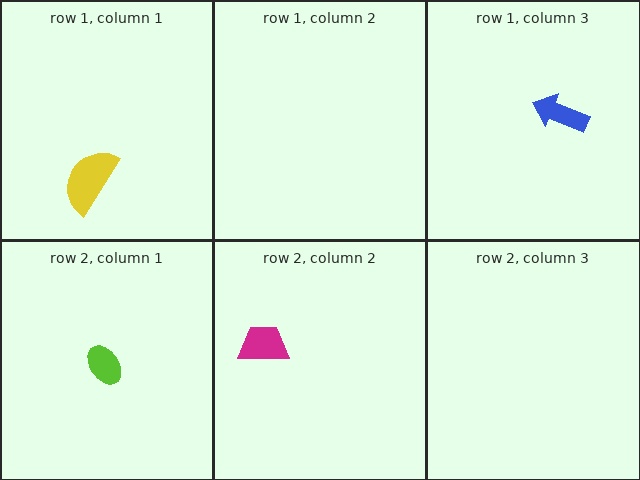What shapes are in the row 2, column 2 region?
The magenta trapezoid.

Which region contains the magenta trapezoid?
The row 2, column 2 region.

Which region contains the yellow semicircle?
The row 1, column 1 region.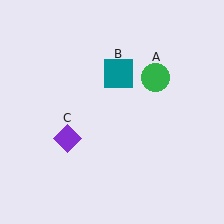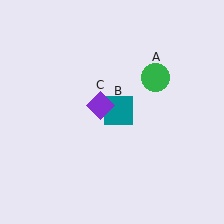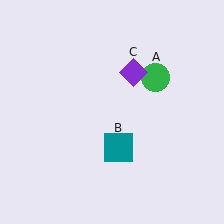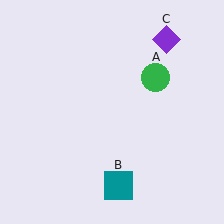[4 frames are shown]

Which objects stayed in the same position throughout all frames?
Green circle (object A) remained stationary.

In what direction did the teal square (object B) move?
The teal square (object B) moved down.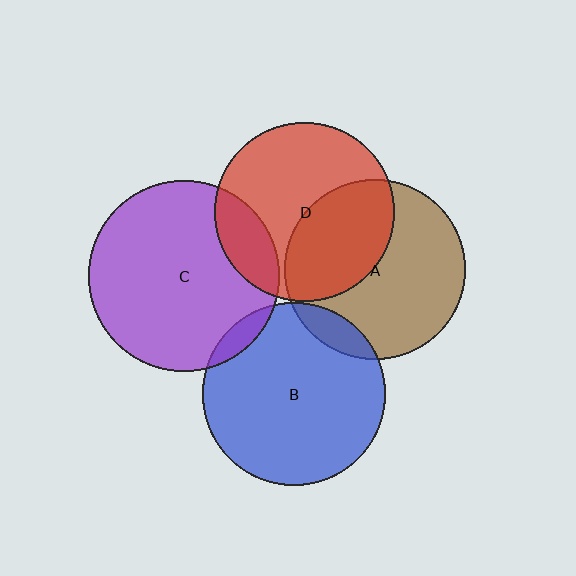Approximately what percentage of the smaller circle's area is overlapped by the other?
Approximately 15%.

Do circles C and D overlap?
Yes.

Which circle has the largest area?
Circle C (purple).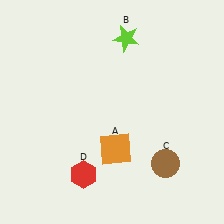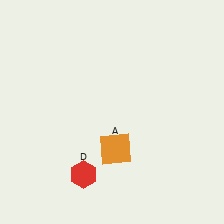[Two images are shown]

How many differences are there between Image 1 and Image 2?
There are 2 differences between the two images.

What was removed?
The brown circle (C), the lime star (B) were removed in Image 2.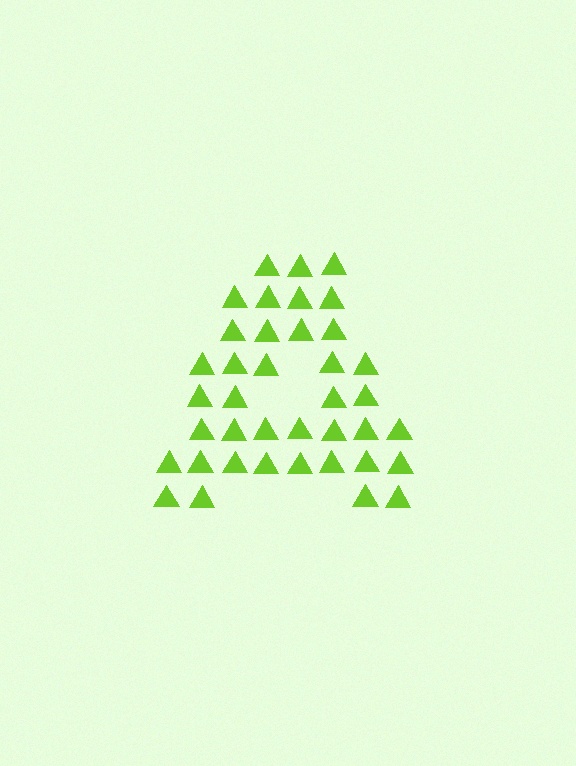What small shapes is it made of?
It is made of small triangles.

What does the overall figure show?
The overall figure shows the letter A.